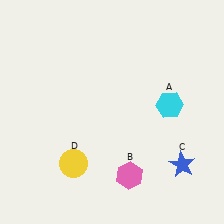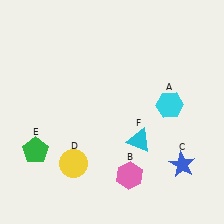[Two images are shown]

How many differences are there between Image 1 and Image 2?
There are 2 differences between the two images.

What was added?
A green pentagon (E), a cyan triangle (F) were added in Image 2.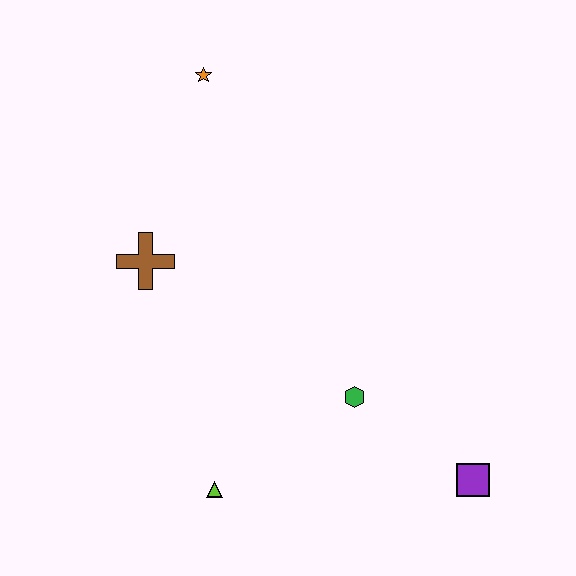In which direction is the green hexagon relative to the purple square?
The green hexagon is to the left of the purple square.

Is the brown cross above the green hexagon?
Yes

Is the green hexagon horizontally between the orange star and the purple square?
Yes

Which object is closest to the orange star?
The brown cross is closest to the orange star.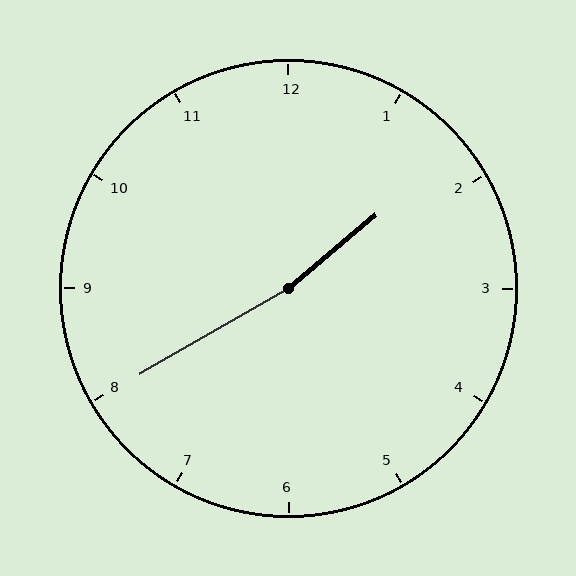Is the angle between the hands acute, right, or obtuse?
It is obtuse.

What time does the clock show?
1:40.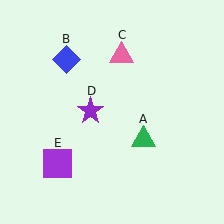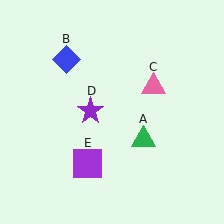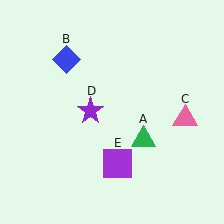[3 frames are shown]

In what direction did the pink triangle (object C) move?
The pink triangle (object C) moved down and to the right.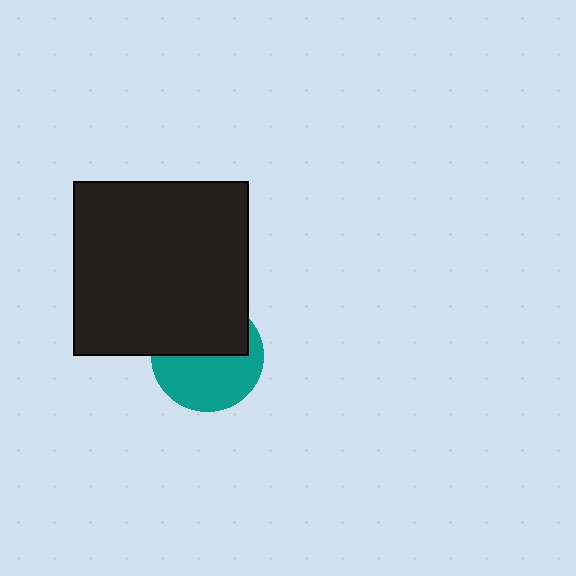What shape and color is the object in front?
The object in front is a black square.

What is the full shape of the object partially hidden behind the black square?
The partially hidden object is a teal circle.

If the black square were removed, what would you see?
You would see the complete teal circle.